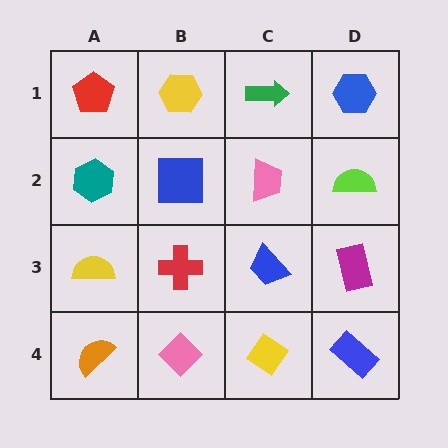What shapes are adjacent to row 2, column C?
A green arrow (row 1, column C), a blue trapezoid (row 3, column C), a blue square (row 2, column B), a lime semicircle (row 2, column D).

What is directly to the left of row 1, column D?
A green arrow.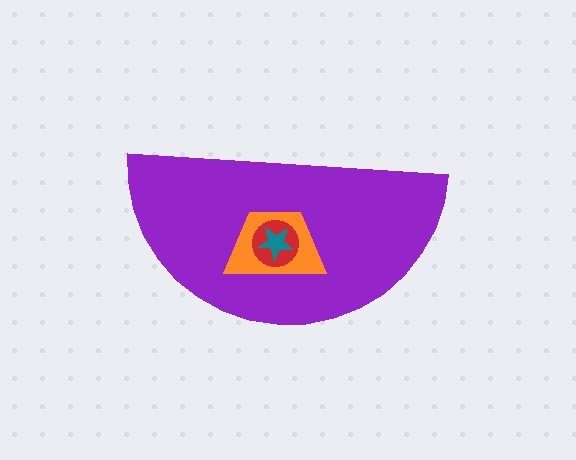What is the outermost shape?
The purple semicircle.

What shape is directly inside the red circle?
The teal star.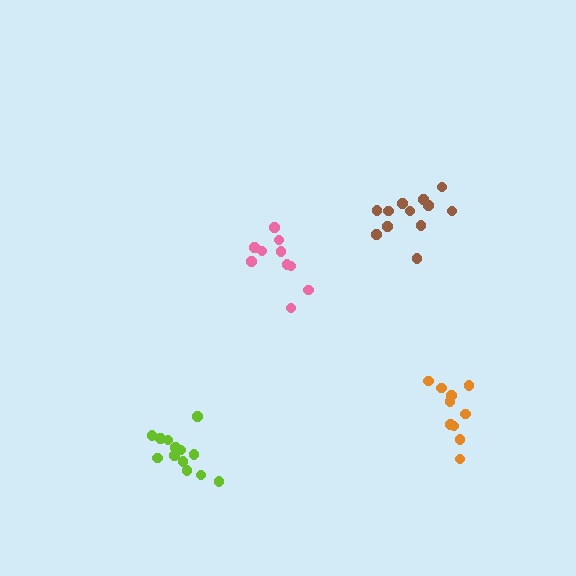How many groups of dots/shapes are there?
There are 4 groups.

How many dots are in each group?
Group 1: 10 dots, Group 2: 13 dots, Group 3: 12 dots, Group 4: 10 dots (45 total).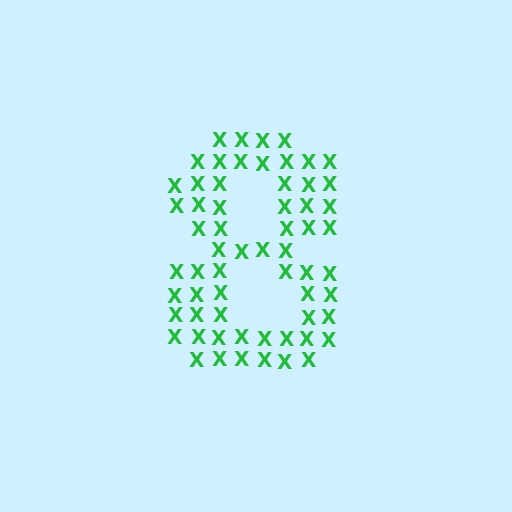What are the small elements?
The small elements are letter X's.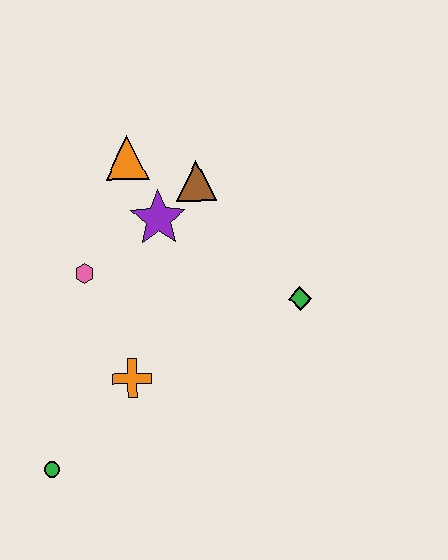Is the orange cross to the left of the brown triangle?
Yes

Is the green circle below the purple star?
Yes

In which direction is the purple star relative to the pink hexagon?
The purple star is to the right of the pink hexagon.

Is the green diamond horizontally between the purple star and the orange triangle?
No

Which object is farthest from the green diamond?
The green circle is farthest from the green diamond.